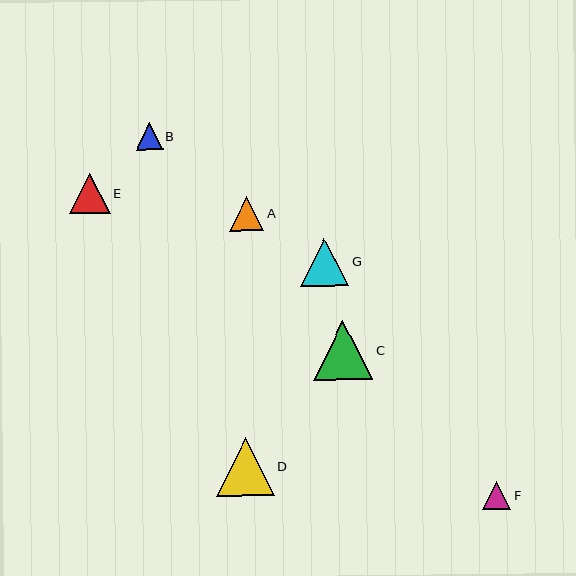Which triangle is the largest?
Triangle C is the largest with a size of approximately 59 pixels.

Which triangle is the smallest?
Triangle B is the smallest with a size of approximately 26 pixels.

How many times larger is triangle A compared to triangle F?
Triangle A is approximately 1.2 times the size of triangle F.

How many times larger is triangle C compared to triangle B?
Triangle C is approximately 2.2 times the size of triangle B.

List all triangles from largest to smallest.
From largest to smallest: C, D, G, E, A, F, B.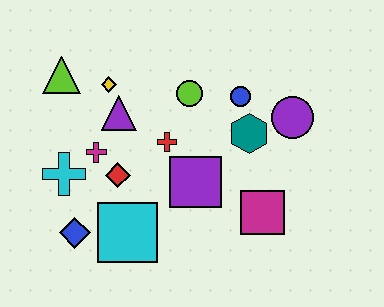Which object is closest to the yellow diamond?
The purple triangle is closest to the yellow diamond.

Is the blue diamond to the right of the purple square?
No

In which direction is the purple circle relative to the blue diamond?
The purple circle is to the right of the blue diamond.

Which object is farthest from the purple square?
The lime triangle is farthest from the purple square.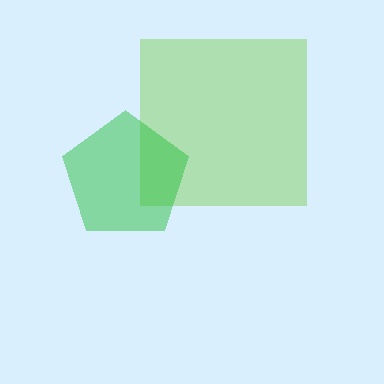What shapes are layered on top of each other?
The layered shapes are: a lime square, a green pentagon.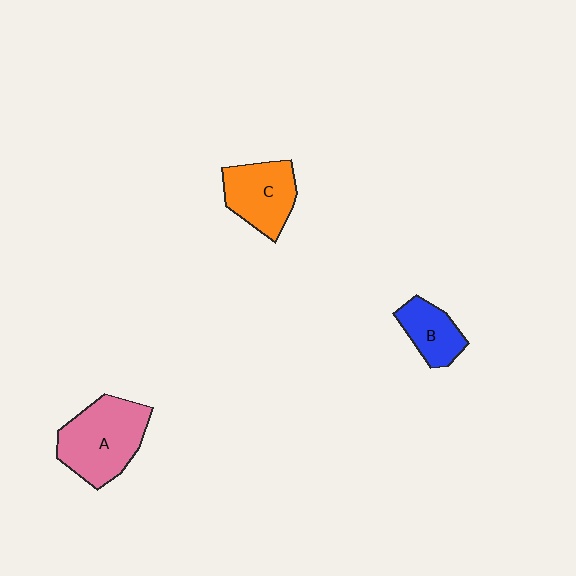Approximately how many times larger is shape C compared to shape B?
Approximately 1.4 times.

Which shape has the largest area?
Shape A (pink).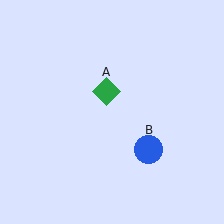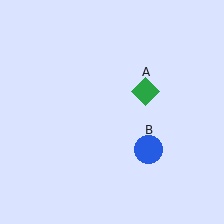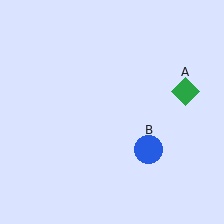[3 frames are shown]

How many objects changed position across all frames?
1 object changed position: green diamond (object A).